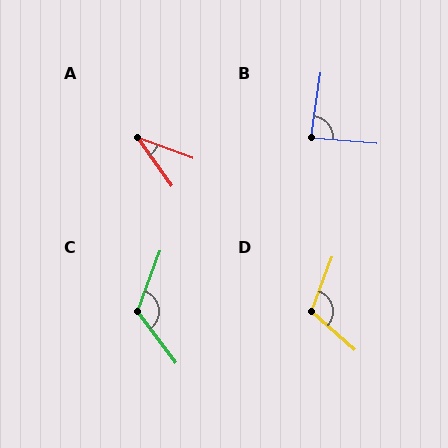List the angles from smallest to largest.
A (34°), B (86°), D (110°), C (123°).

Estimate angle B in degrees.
Approximately 86 degrees.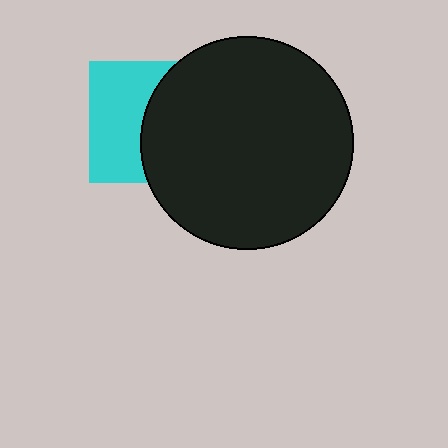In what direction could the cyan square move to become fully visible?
The cyan square could move left. That would shift it out from behind the black circle entirely.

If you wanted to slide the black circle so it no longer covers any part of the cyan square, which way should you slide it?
Slide it right — that is the most direct way to separate the two shapes.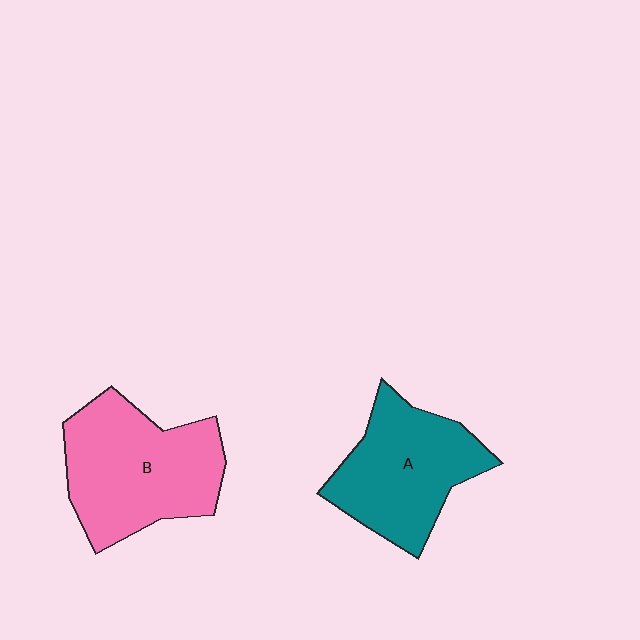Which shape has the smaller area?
Shape A (teal).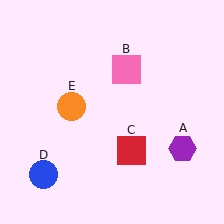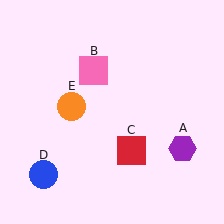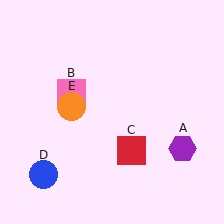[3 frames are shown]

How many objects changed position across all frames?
1 object changed position: pink square (object B).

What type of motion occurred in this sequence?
The pink square (object B) rotated counterclockwise around the center of the scene.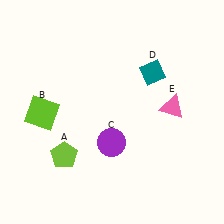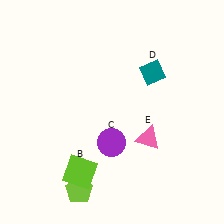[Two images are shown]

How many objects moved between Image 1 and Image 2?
3 objects moved between the two images.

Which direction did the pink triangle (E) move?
The pink triangle (E) moved down.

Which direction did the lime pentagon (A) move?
The lime pentagon (A) moved down.